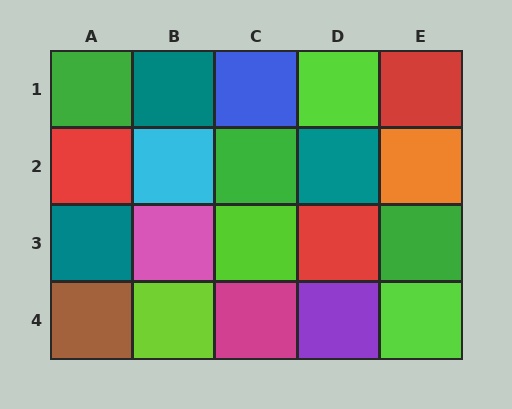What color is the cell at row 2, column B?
Cyan.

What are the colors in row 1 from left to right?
Green, teal, blue, lime, red.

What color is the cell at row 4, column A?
Brown.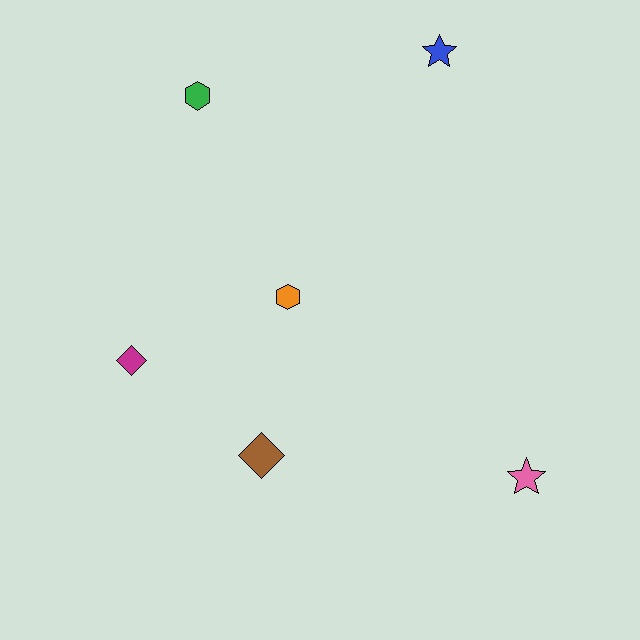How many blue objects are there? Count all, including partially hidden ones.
There is 1 blue object.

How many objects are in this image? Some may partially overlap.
There are 6 objects.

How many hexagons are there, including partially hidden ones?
There are 2 hexagons.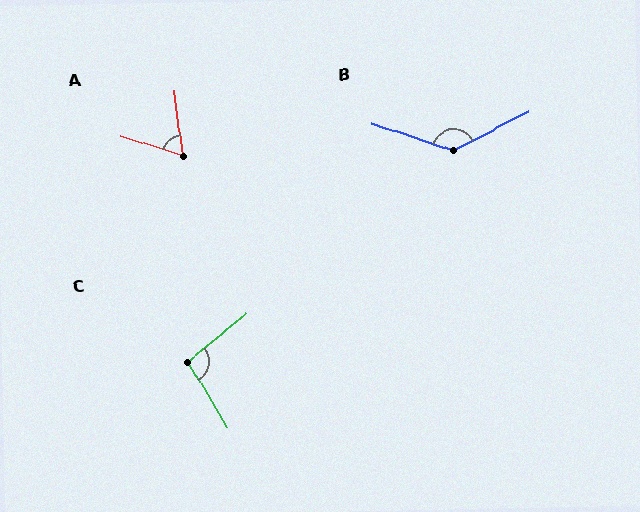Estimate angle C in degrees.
Approximately 98 degrees.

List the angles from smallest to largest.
A (66°), C (98°), B (135°).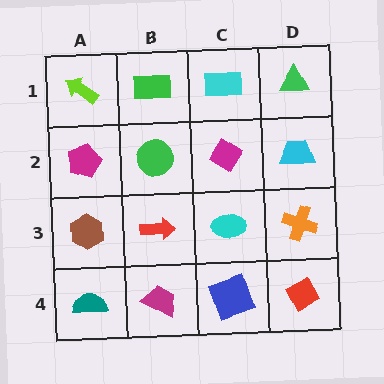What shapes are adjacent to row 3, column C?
A magenta diamond (row 2, column C), a blue square (row 4, column C), a red arrow (row 3, column B), an orange cross (row 3, column D).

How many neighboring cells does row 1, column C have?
3.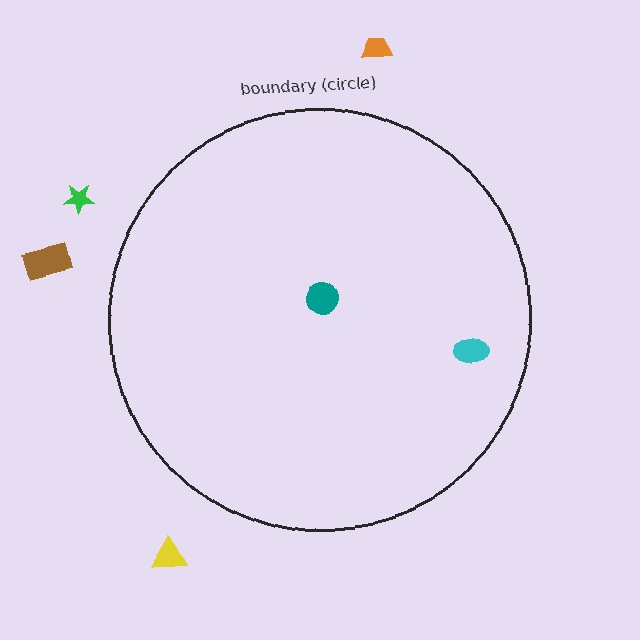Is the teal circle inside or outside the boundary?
Inside.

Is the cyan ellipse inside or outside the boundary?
Inside.